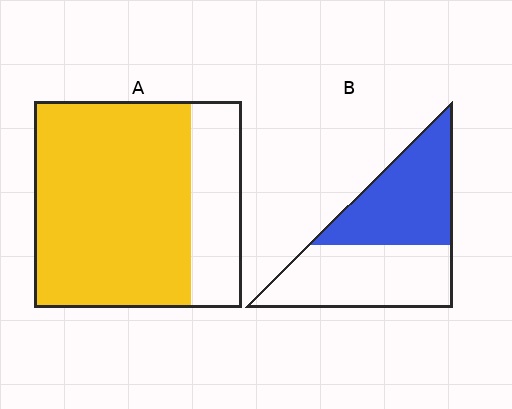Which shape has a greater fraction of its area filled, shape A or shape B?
Shape A.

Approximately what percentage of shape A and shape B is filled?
A is approximately 75% and B is approximately 50%.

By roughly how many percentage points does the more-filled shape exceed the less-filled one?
By roughly 25 percentage points (A over B).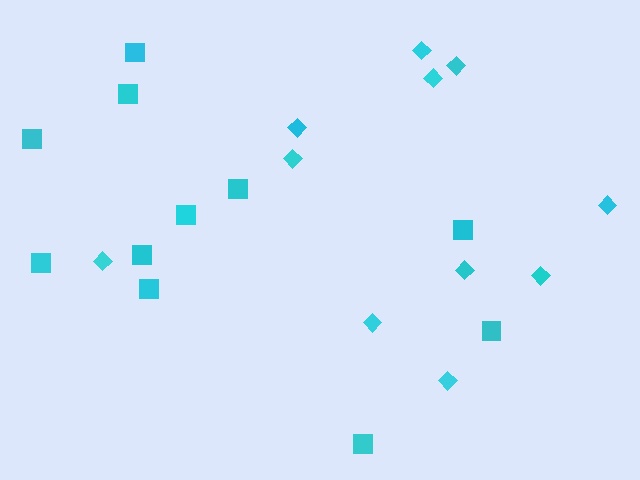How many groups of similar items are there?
There are 2 groups: one group of squares (11) and one group of diamonds (11).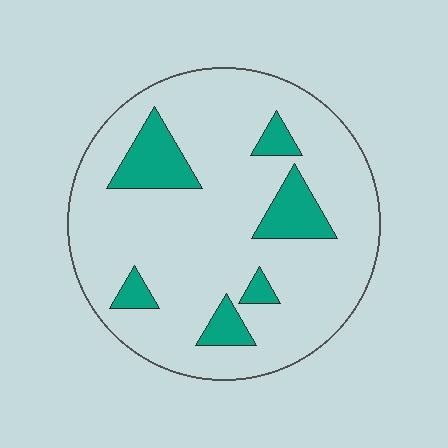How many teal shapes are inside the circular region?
6.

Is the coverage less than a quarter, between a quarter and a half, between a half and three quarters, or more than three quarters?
Less than a quarter.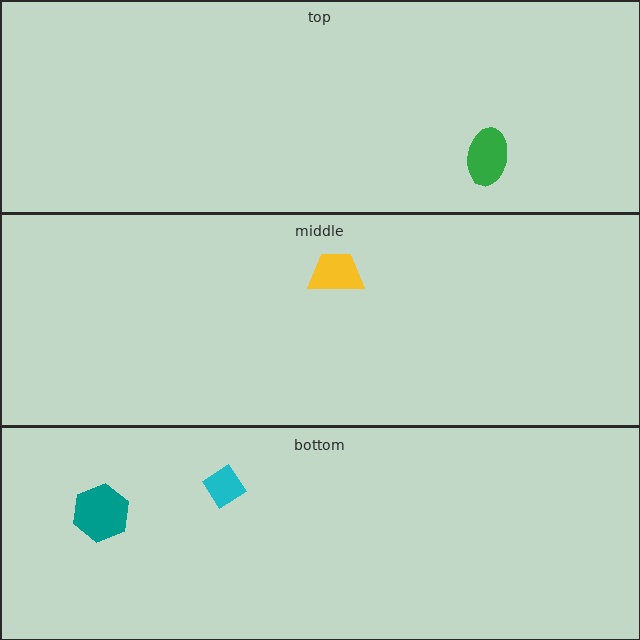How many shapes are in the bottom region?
2.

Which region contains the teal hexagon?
The bottom region.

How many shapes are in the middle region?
1.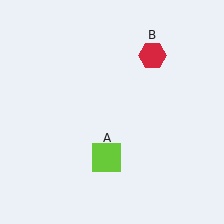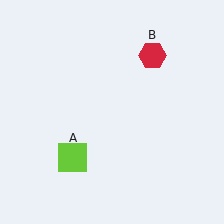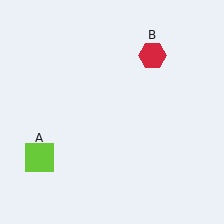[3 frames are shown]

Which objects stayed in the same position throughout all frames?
Red hexagon (object B) remained stationary.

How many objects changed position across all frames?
1 object changed position: lime square (object A).